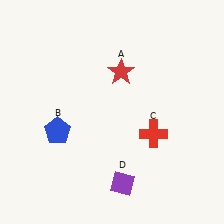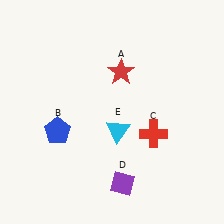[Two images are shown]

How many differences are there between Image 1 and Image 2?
There is 1 difference between the two images.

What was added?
A cyan triangle (E) was added in Image 2.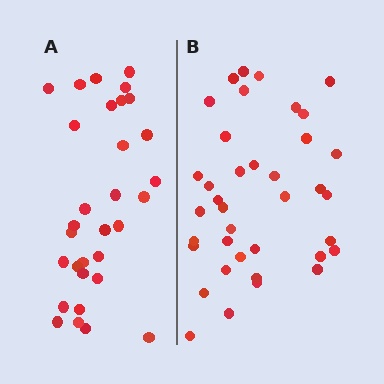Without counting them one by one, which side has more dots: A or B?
Region B (the right region) has more dots.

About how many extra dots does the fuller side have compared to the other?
Region B has roughly 8 or so more dots than region A.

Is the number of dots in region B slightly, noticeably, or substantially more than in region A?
Region B has only slightly more — the two regions are fairly close. The ratio is roughly 1.2 to 1.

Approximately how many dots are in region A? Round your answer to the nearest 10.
About 30 dots. (The exact count is 31, which rounds to 30.)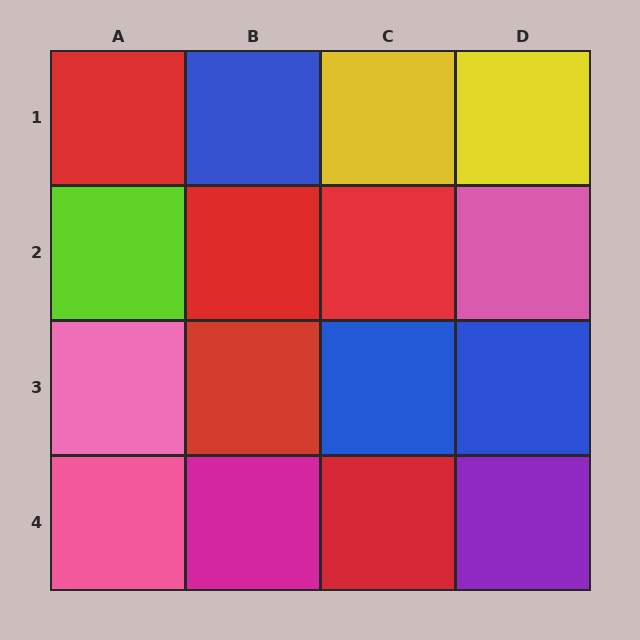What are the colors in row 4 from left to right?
Pink, magenta, red, purple.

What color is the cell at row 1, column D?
Yellow.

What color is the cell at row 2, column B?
Red.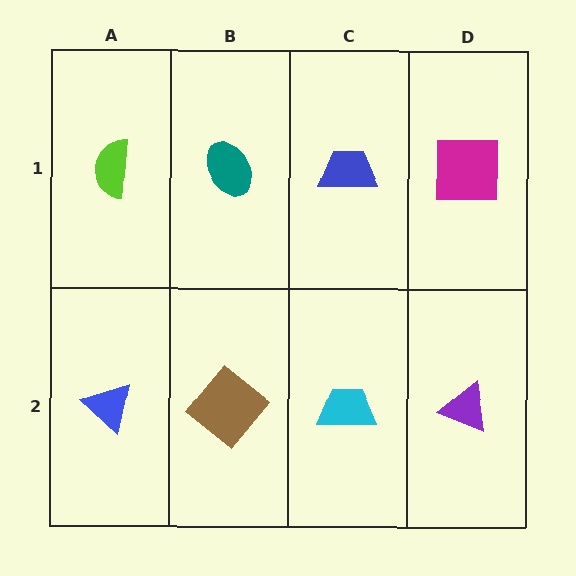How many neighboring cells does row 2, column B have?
3.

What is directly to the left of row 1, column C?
A teal ellipse.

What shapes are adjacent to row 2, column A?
A lime semicircle (row 1, column A), a brown diamond (row 2, column B).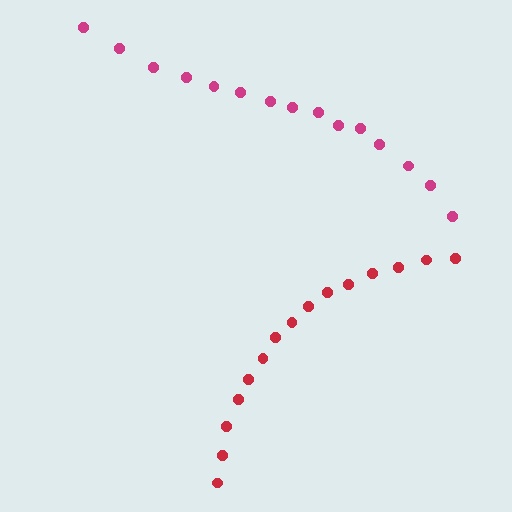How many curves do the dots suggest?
There are 2 distinct paths.